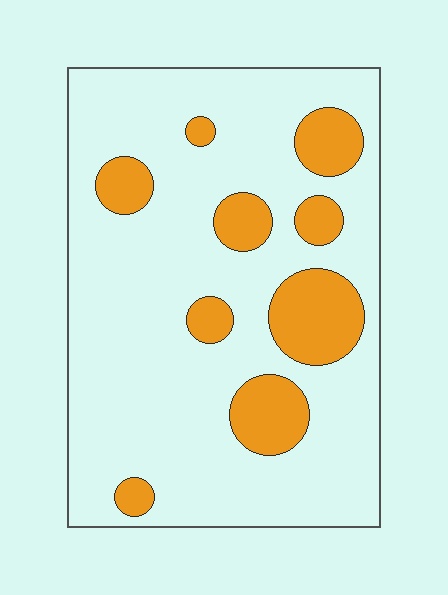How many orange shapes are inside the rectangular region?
9.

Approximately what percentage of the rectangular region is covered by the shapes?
Approximately 20%.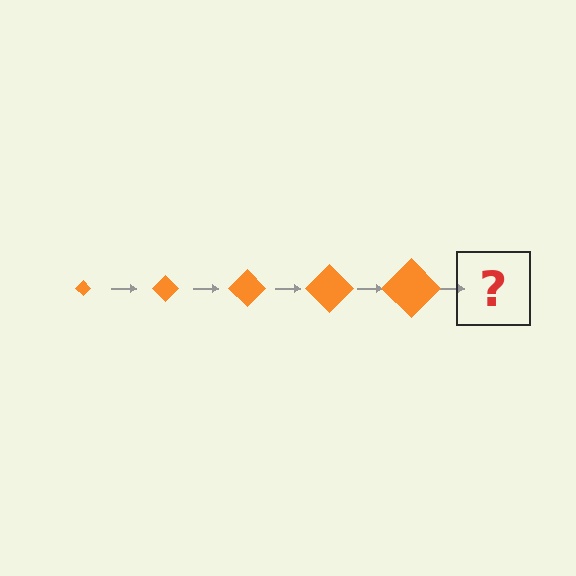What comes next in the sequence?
The next element should be an orange diamond, larger than the previous one.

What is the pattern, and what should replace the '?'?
The pattern is that the diamond gets progressively larger each step. The '?' should be an orange diamond, larger than the previous one.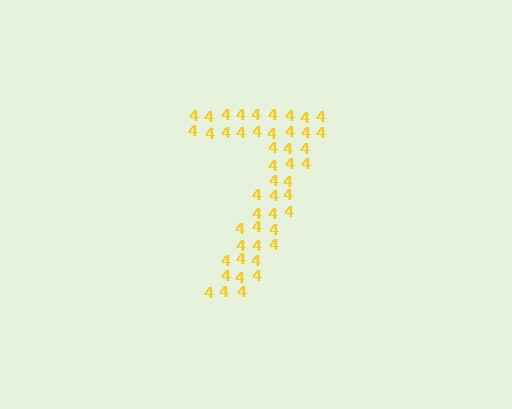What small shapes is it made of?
It is made of small digit 4's.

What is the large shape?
The large shape is the digit 7.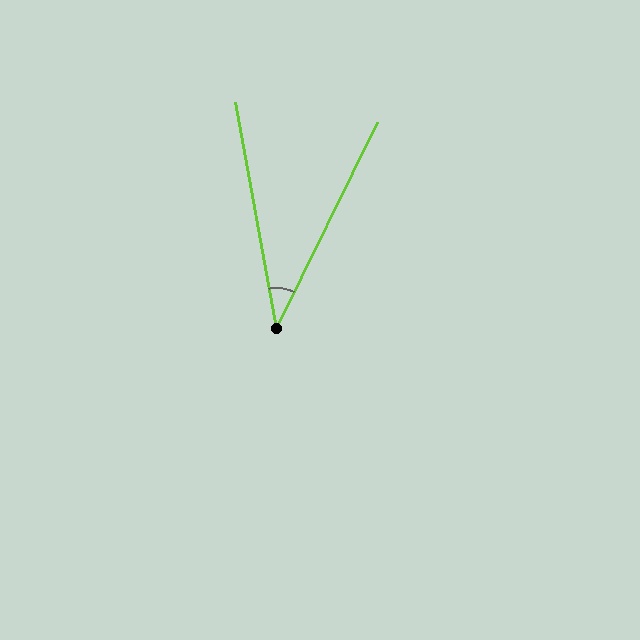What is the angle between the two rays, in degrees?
Approximately 36 degrees.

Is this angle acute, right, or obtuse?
It is acute.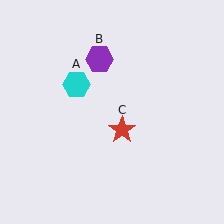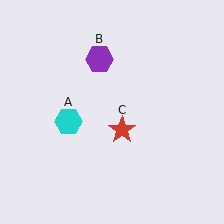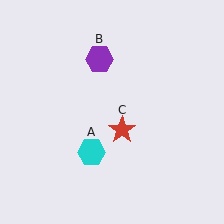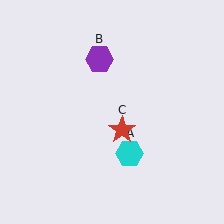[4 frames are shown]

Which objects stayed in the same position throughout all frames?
Purple hexagon (object B) and red star (object C) remained stationary.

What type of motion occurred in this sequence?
The cyan hexagon (object A) rotated counterclockwise around the center of the scene.